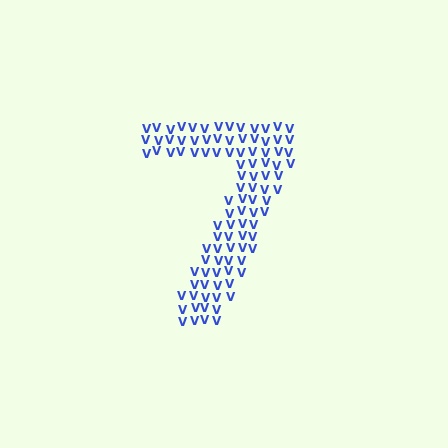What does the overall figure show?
The overall figure shows the digit 7.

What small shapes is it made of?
It is made of small letter V's.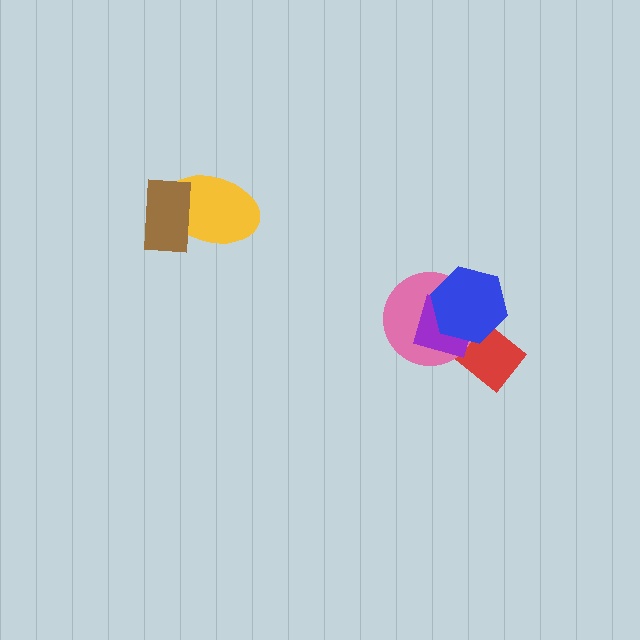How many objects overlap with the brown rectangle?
1 object overlaps with the brown rectangle.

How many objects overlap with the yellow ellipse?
1 object overlaps with the yellow ellipse.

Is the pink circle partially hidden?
Yes, it is partially covered by another shape.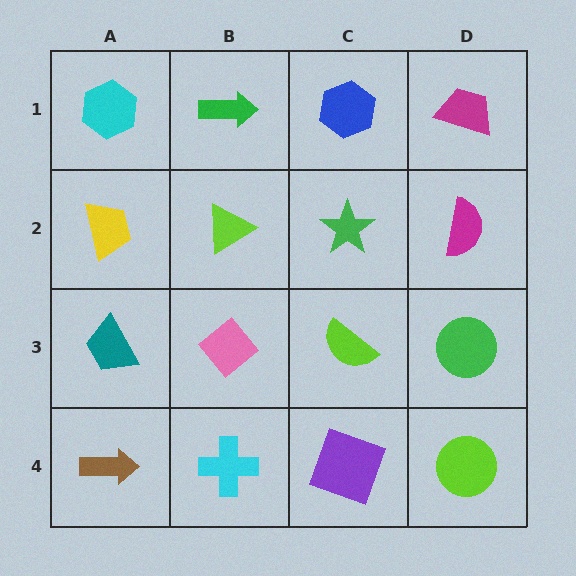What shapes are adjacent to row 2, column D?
A magenta trapezoid (row 1, column D), a green circle (row 3, column D), a green star (row 2, column C).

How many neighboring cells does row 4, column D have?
2.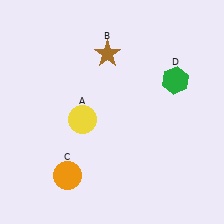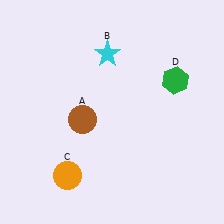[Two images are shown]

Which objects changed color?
A changed from yellow to brown. B changed from brown to cyan.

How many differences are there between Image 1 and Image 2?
There are 2 differences between the two images.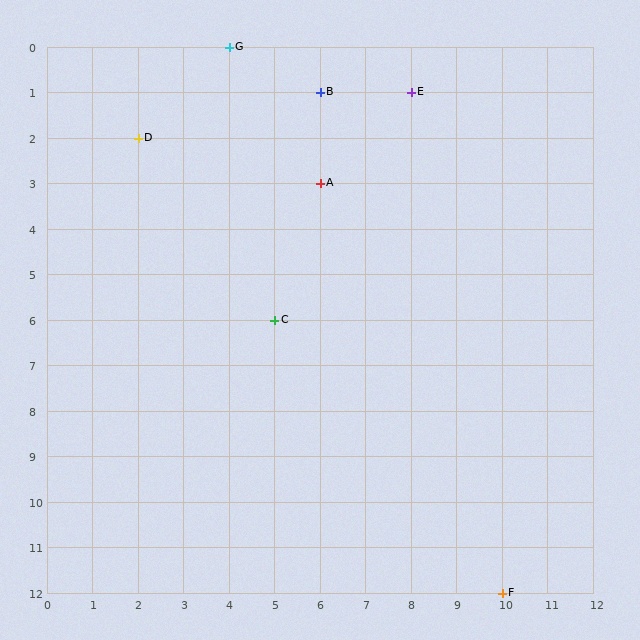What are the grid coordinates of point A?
Point A is at grid coordinates (6, 3).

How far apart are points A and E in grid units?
Points A and E are 2 columns and 2 rows apart (about 2.8 grid units diagonally).